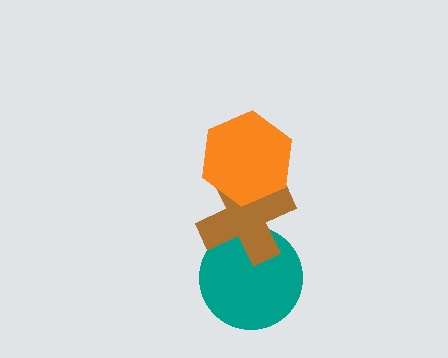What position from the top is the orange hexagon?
The orange hexagon is 1st from the top.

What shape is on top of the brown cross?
The orange hexagon is on top of the brown cross.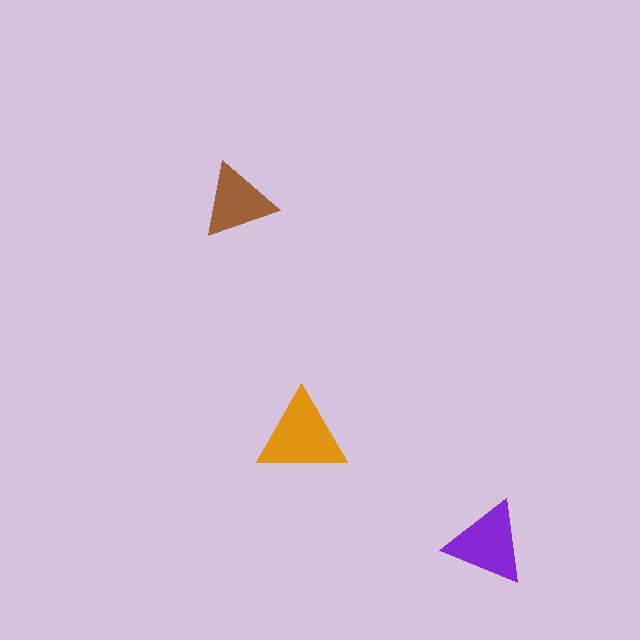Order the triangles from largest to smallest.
the orange one, the purple one, the brown one.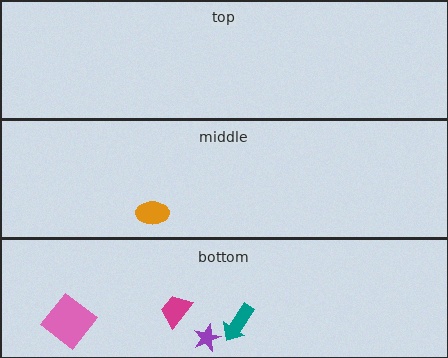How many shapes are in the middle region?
1.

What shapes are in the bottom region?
The pink diamond, the purple star, the teal arrow, the magenta trapezoid.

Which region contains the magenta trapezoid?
The bottom region.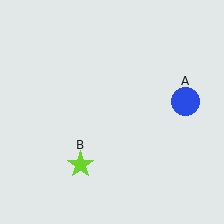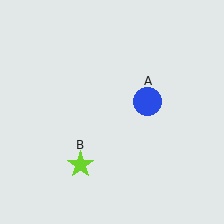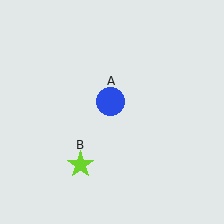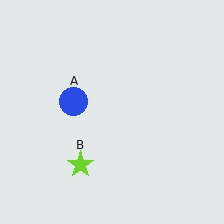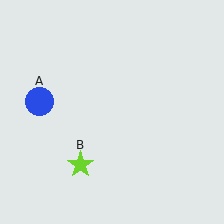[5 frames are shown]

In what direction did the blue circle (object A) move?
The blue circle (object A) moved left.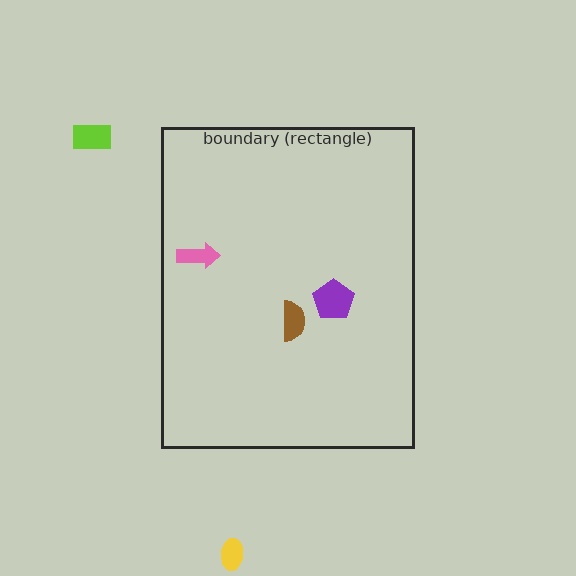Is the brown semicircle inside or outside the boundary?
Inside.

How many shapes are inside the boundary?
3 inside, 2 outside.